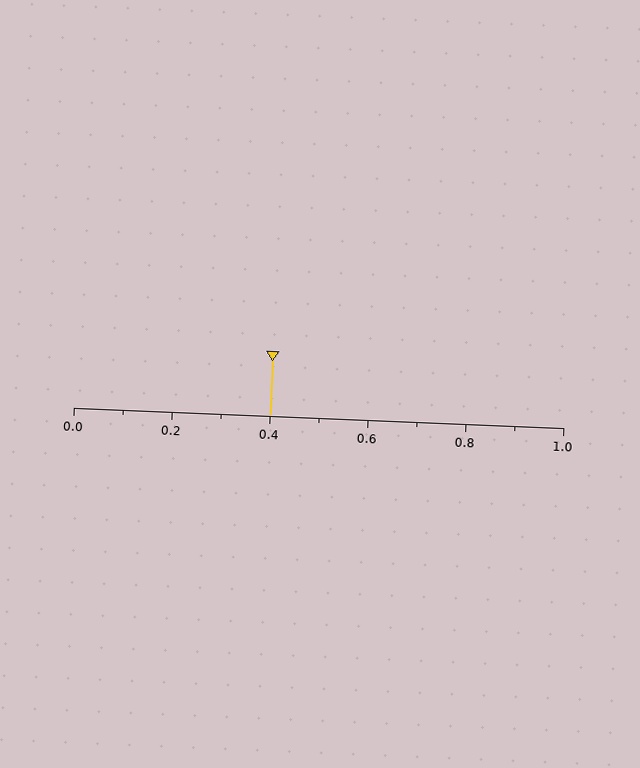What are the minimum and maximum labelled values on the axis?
The axis runs from 0.0 to 1.0.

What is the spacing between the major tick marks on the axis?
The major ticks are spaced 0.2 apart.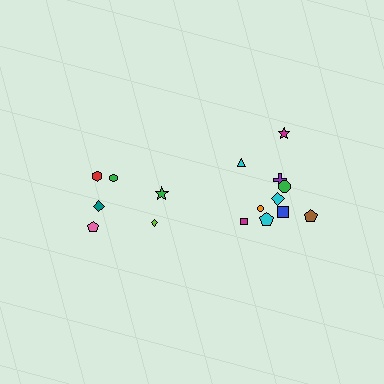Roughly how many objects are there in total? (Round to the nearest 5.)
Roughly 15 objects in total.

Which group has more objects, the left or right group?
The right group.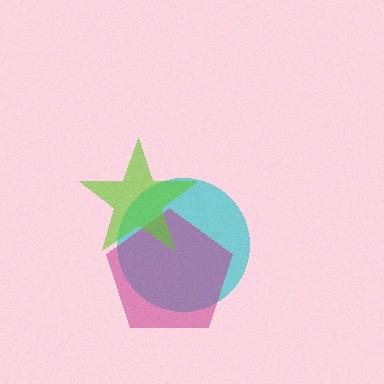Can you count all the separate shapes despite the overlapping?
Yes, there are 3 separate shapes.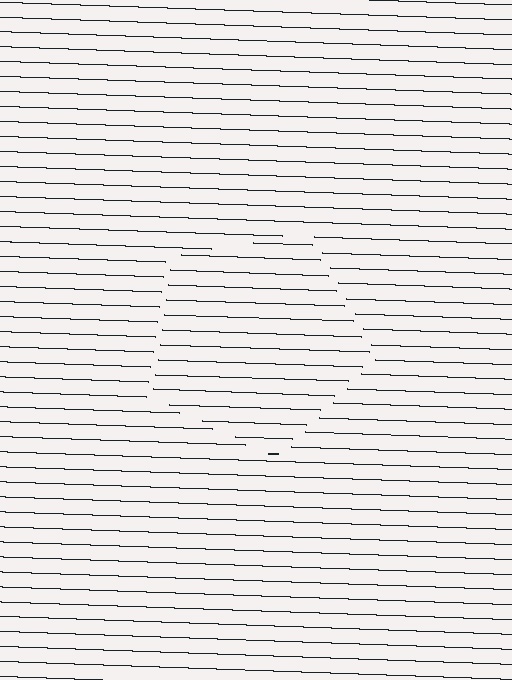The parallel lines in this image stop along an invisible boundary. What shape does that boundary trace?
An illusory pentagon. The interior of the shape contains the same grating, shifted by half a period — the contour is defined by the phase discontinuity where line-ends from the inner and outer gratings abut.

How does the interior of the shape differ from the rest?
The interior of the shape contains the same grating, shifted by half a period — the contour is defined by the phase discontinuity where line-ends from the inner and outer gratings abut.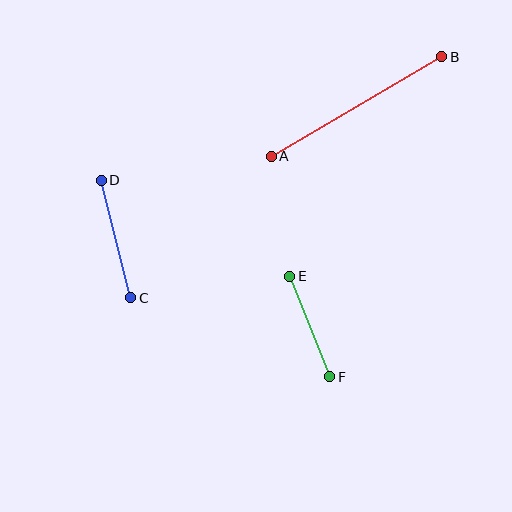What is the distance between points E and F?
The distance is approximately 108 pixels.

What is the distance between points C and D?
The distance is approximately 121 pixels.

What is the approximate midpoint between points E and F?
The midpoint is at approximately (310, 326) pixels.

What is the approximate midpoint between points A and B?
The midpoint is at approximately (357, 107) pixels.